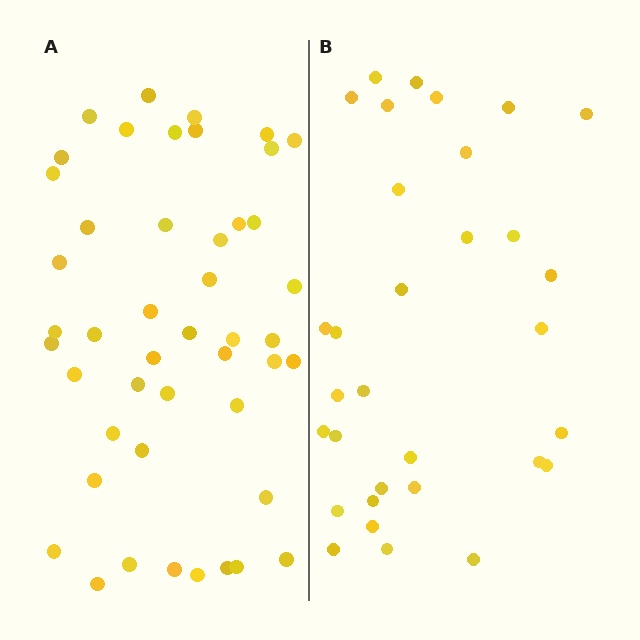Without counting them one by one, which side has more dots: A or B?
Region A (the left region) has more dots.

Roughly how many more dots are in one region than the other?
Region A has approximately 15 more dots than region B.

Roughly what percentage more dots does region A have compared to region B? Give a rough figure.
About 45% more.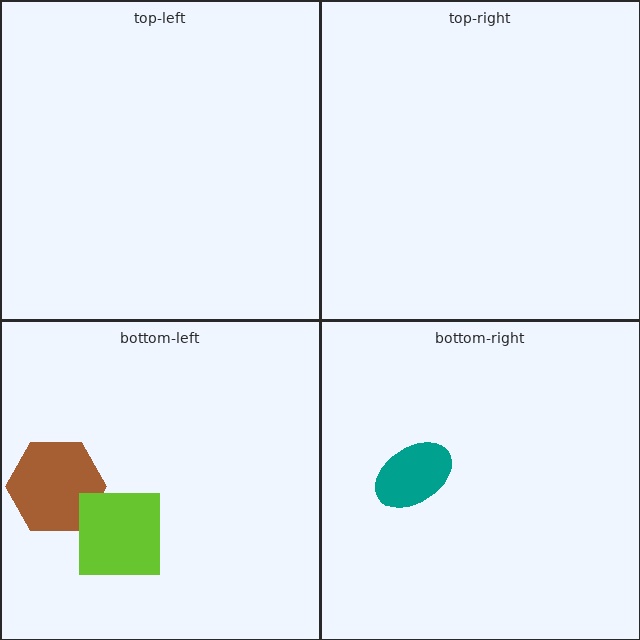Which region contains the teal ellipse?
The bottom-right region.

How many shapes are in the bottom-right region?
1.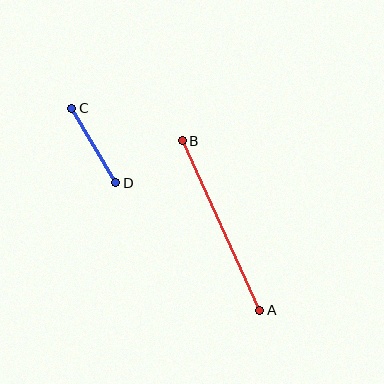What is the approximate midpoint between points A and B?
The midpoint is at approximately (221, 225) pixels.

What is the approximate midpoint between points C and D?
The midpoint is at approximately (94, 145) pixels.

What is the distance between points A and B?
The distance is approximately 186 pixels.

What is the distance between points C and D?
The distance is approximately 86 pixels.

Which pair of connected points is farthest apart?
Points A and B are farthest apart.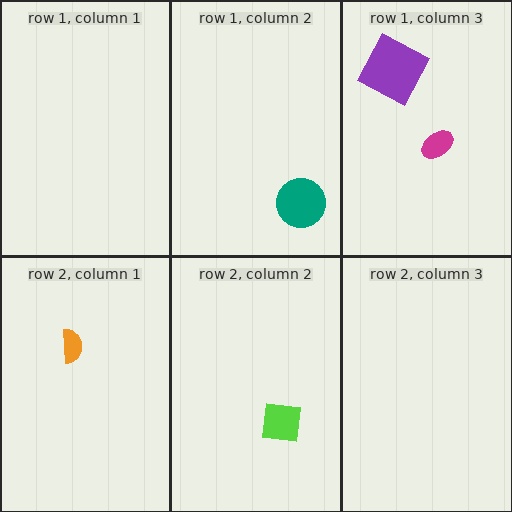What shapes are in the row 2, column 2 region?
The lime square.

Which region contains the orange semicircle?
The row 2, column 1 region.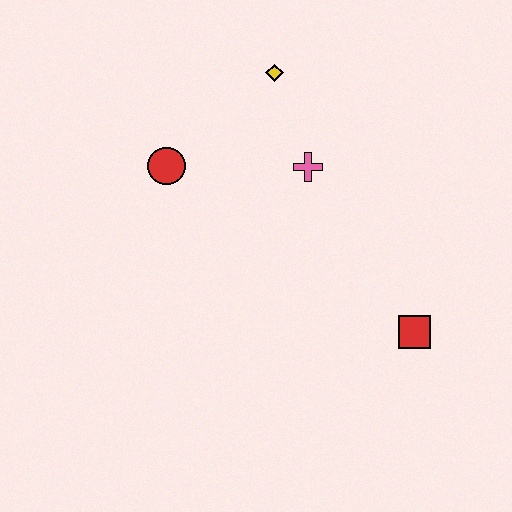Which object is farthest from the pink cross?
The red square is farthest from the pink cross.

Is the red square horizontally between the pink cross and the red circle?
No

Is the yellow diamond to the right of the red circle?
Yes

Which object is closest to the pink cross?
The yellow diamond is closest to the pink cross.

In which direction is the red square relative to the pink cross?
The red square is below the pink cross.